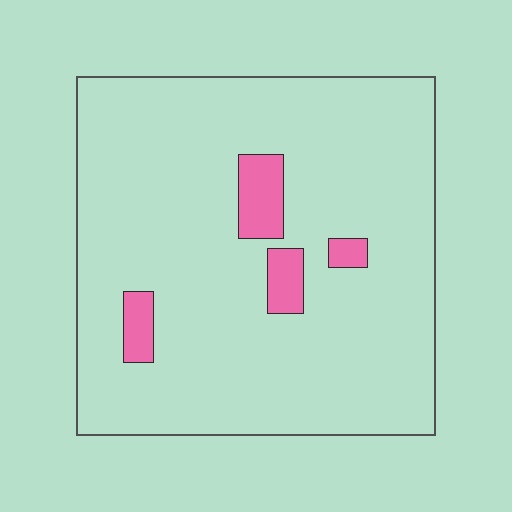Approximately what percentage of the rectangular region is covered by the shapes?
Approximately 10%.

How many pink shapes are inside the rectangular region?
4.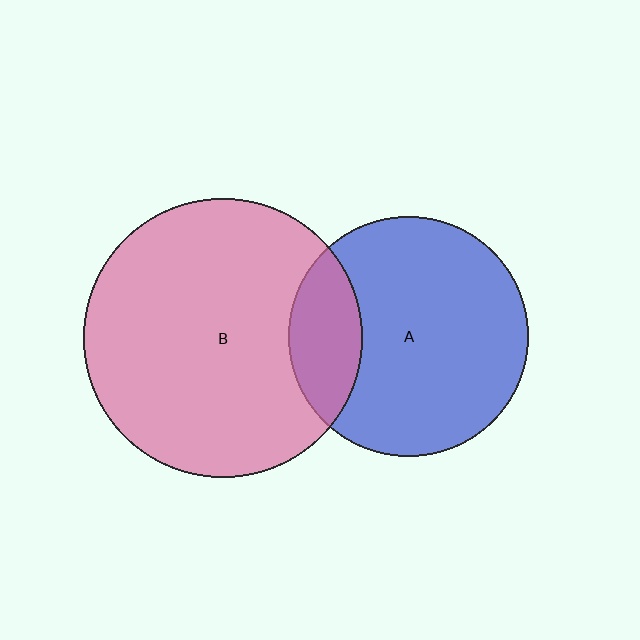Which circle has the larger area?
Circle B (pink).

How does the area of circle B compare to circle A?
Approximately 1.3 times.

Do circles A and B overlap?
Yes.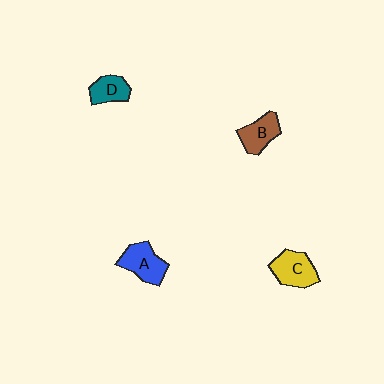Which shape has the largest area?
Shape A (blue).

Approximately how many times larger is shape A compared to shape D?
Approximately 1.4 times.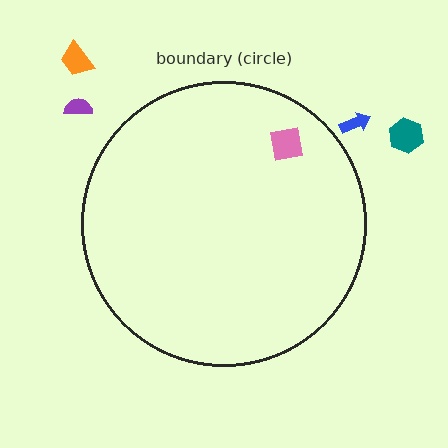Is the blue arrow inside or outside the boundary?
Outside.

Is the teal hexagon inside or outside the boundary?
Outside.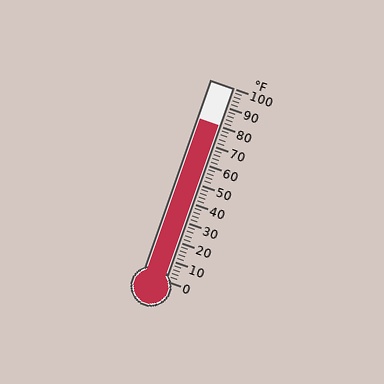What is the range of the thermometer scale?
The thermometer scale ranges from 0°F to 100°F.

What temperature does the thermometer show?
The thermometer shows approximately 80°F.